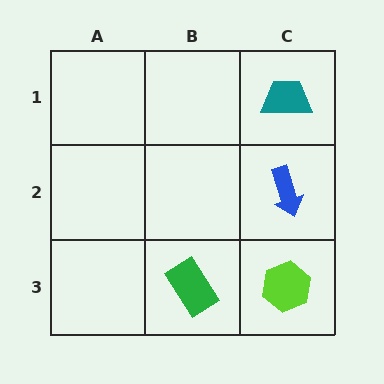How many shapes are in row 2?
1 shape.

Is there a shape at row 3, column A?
No, that cell is empty.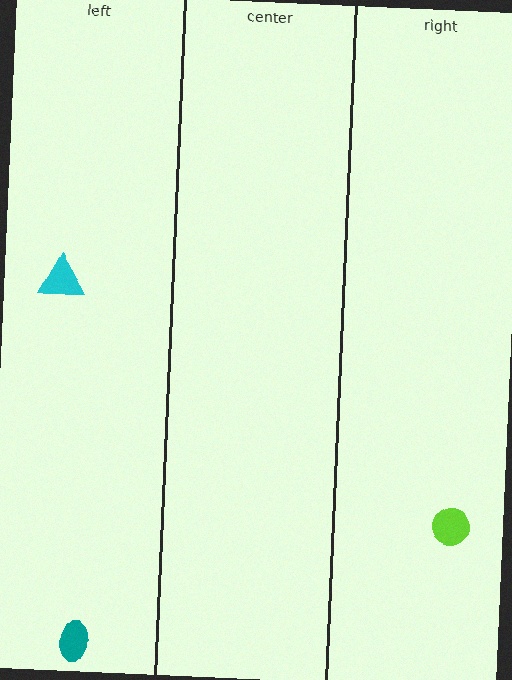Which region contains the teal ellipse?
The left region.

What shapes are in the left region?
The teal ellipse, the cyan triangle.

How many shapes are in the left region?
2.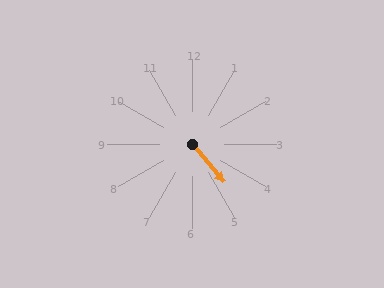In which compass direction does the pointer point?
Southeast.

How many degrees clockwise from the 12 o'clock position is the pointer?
Approximately 140 degrees.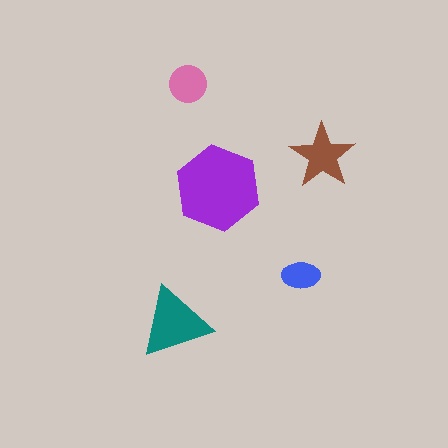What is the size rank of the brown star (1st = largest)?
3rd.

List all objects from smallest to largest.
The blue ellipse, the pink circle, the brown star, the teal triangle, the purple hexagon.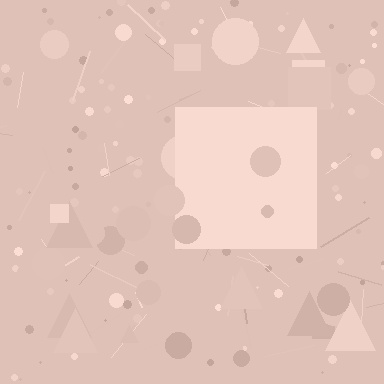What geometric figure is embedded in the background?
A square is embedded in the background.